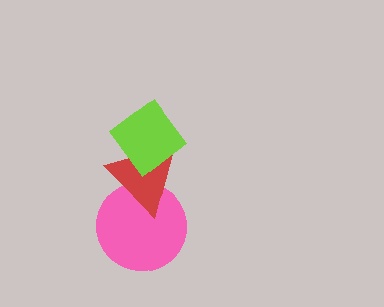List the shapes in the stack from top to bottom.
From top to bottom: the lime diamond, the red triangle, the pink circle.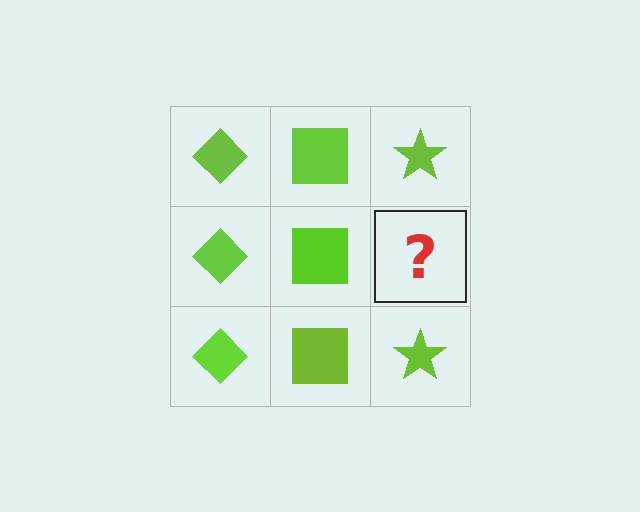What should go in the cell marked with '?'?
The missing cell should contain a lime star.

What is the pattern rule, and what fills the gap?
The rule is that each column has a consistent shape. The gap should be filled with a lime star.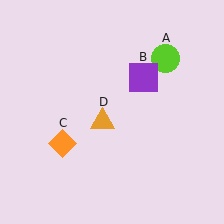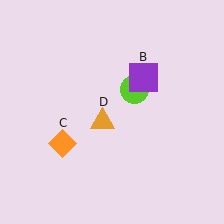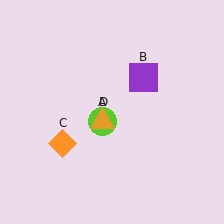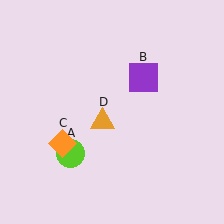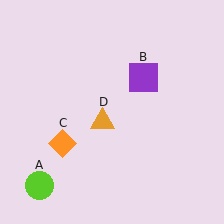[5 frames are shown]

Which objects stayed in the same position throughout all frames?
Purple square (object B) and orange diamond (object C) and orange triangle (object D) remained stationary.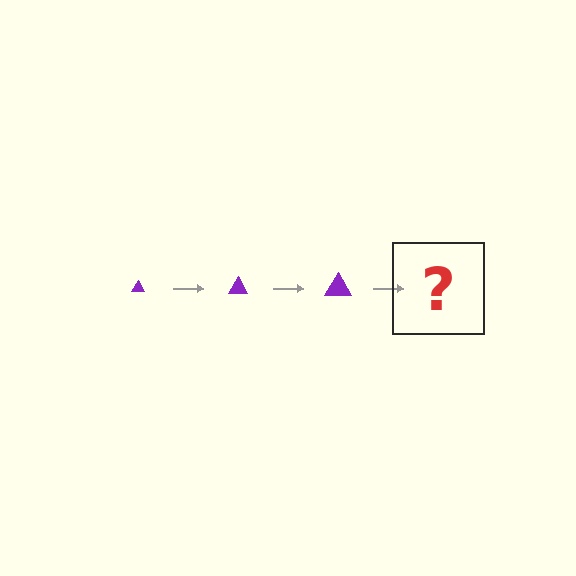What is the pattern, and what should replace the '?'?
The pattern is that the triangle gets progressively larger each step. The '?' should be a purple triangle, larger than the previous one.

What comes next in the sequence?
The next element should be a purple triangle, larger than the previous one.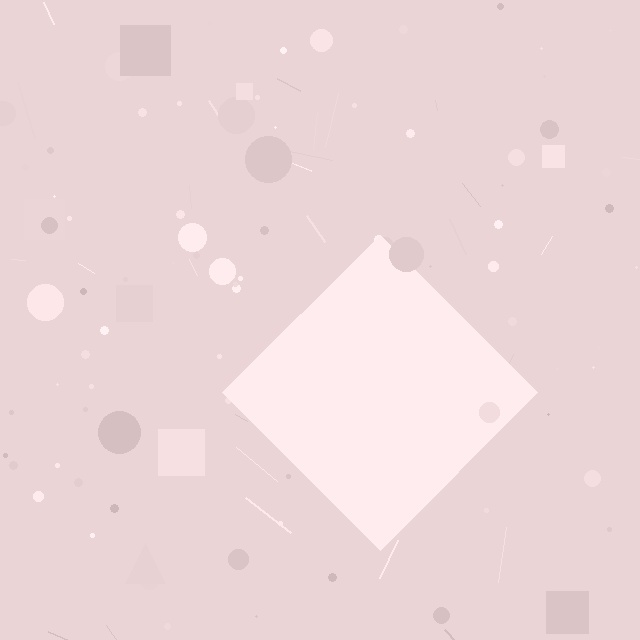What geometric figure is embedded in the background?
A diamond is embedded in the background.